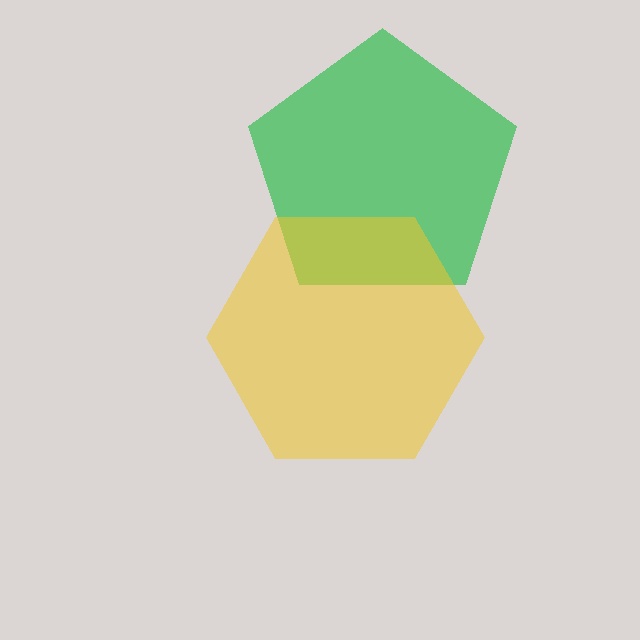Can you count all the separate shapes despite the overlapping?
Yes, there are 2 separate shapes.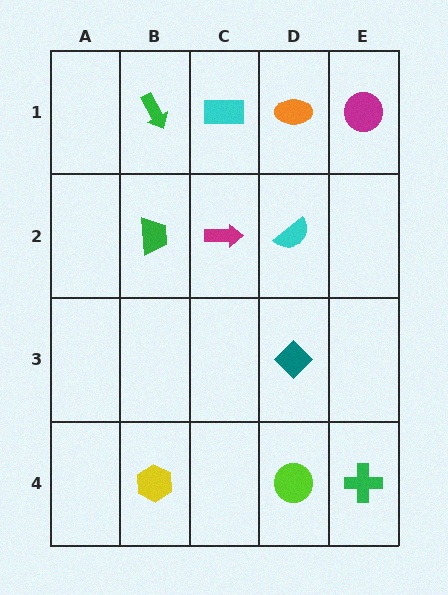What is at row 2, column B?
A green trapezoid.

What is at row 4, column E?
A green cross.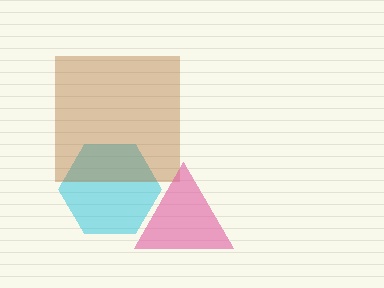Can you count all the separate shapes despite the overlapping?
Yes, there are 3 separate shapes.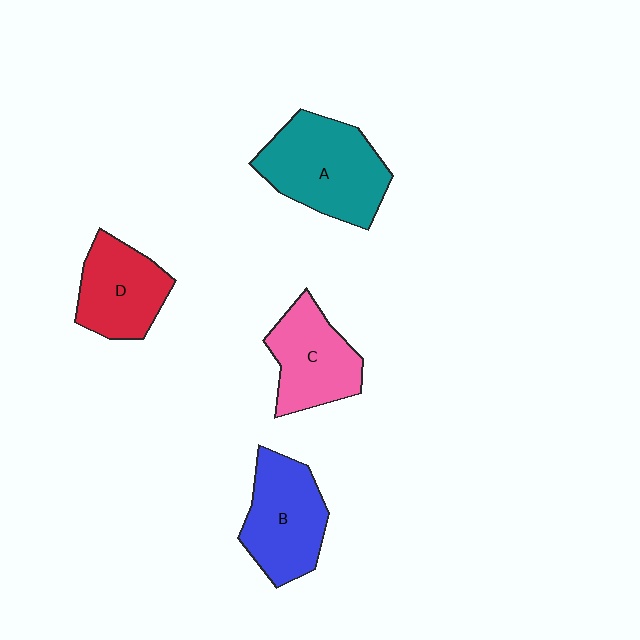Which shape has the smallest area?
Shape D (red).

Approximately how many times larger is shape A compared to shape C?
Approximately 1.4 times.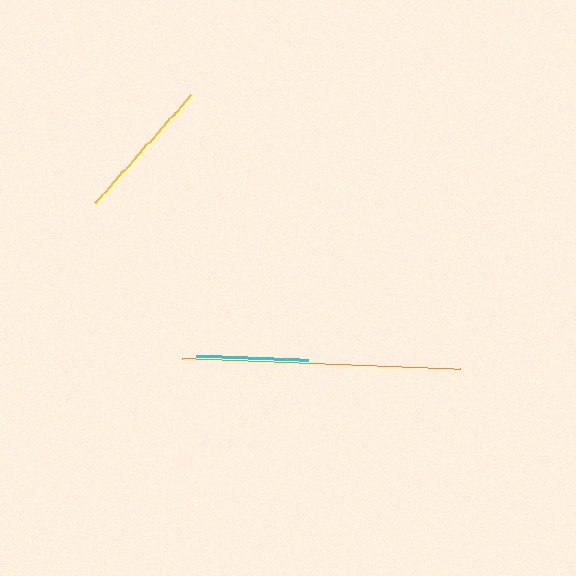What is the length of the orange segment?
The orange segment is approximately 278 pixels long.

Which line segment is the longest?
The orange line is the longest at approximately 278 pixels.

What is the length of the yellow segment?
The yellow segment is approximately 145 pixels long.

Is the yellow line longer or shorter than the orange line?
The orange line is longer than the yellow line.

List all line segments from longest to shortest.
From longest to shortest: orange, yellow, cyan.